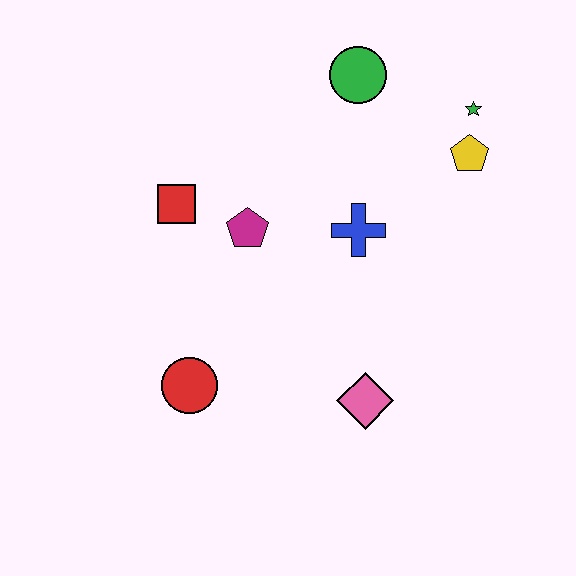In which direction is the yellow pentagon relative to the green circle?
The yellow pentagon is to the right of the green circle.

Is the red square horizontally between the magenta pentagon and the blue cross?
No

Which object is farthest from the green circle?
The red circle is farthest from the green circle.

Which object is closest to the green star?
The yellow pentagon is closest to the green star.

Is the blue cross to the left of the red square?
No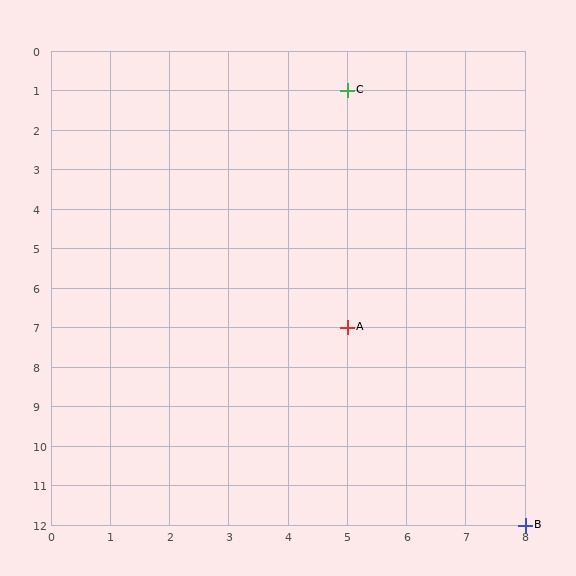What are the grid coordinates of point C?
Point C is at grid coordinates (5, 1).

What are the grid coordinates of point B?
Point B is at grid coordinates (8, 12).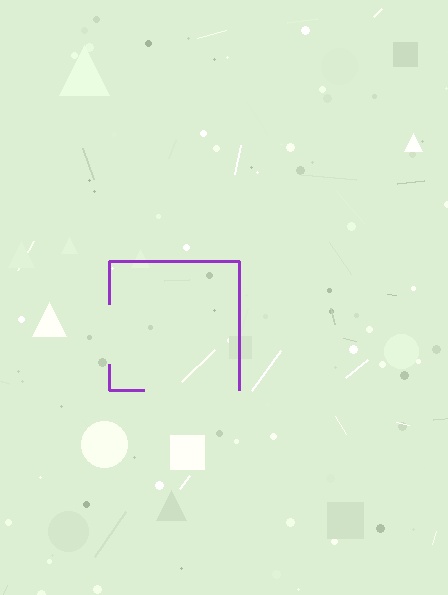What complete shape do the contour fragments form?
The contour fragments form a square.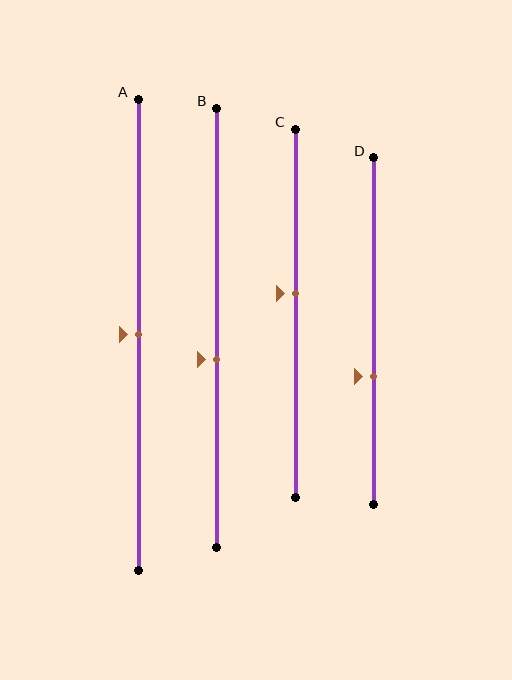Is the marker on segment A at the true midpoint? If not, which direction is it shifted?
Yes, the marker on segment A is at the true midpoint.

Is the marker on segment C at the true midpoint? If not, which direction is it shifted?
No, the marker on segment C is shifted upward by about 5% of the segment length.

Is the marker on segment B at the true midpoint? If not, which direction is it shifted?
No, the marker on segment B is shifted downward by about 7% of the segment length.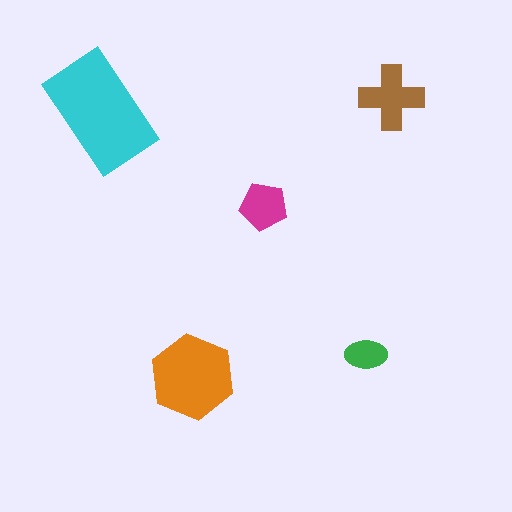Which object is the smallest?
The green ellipse.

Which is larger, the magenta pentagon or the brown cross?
The brown cross.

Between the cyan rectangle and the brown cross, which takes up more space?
The cyan rectangle.